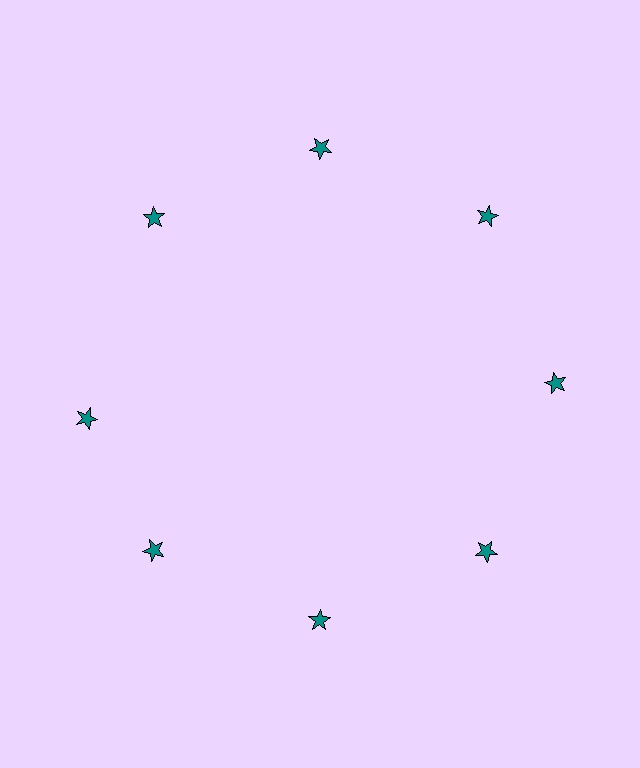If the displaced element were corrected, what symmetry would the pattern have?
It would have 8-fold rotational symmetry — the pattern would map onto itself every 45 degrees.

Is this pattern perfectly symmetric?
No. The 8 teal stars are arranged in a ring, but one element near the 9 o'clock position is rotated out of alignment along the ring, breaking the 8-fold rotational symmetry.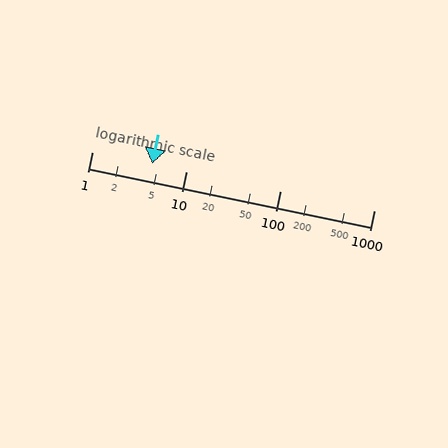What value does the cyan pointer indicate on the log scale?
The pointer indicates approximately 4.4.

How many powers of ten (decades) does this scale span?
The scale spans 3 decades, from 1 to 1000.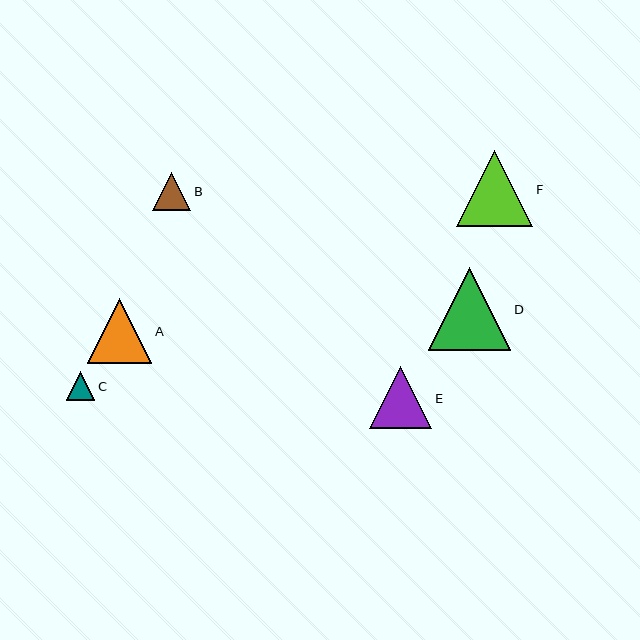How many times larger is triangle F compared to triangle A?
Triangle F is approximately 1.2 times the size of triangle A.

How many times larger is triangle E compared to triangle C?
Triangle E is approximately 2.2 times the size of triangle C.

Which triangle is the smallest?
Triangle C is the smallest with a size of approximately 29 pixels.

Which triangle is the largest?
Triangle D is the largest with a size of approximately 83 pixels.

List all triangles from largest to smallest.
From largest to smallest: D, F, A, E, B, C.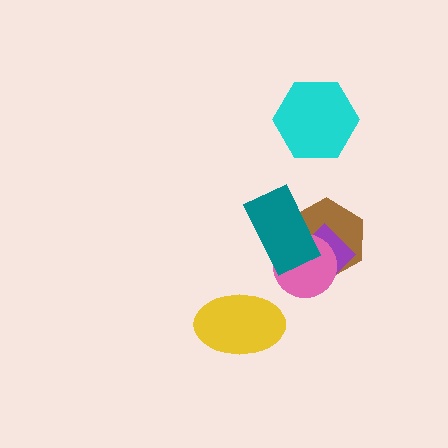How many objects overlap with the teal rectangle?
3 objects overlap with the teal rectangle.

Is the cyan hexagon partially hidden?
No, no other shape covers it.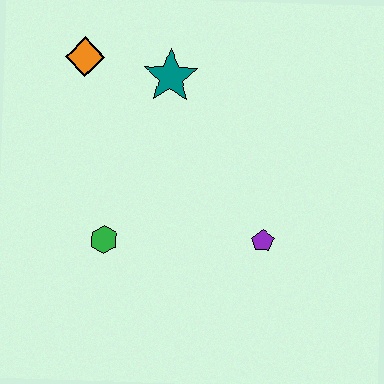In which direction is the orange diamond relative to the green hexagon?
The orange diamond is above the green hexagon.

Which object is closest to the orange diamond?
The teal star is closest to the orange diamond.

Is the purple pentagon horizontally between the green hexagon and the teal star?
No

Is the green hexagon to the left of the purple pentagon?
Yes